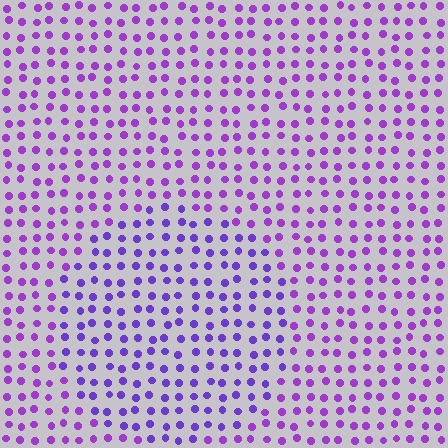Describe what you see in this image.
The image is filled with small purple elements in a uniform arrangement. A circle-shaped region is visible where the elements are tinted to a slightly different hue, forming a subtle color boundary.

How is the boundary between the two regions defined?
The boundary is defined purely by a slight shift in hue (about 22 degrees). Spacing, size, and orientation are identical on both sides.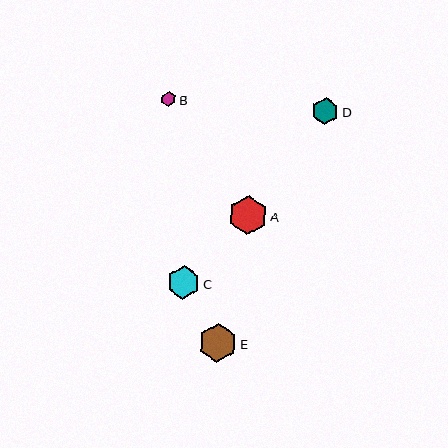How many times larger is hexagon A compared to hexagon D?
Hexagon A is approximately 1.4 times the size of hexagon D.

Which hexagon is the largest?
Hexagon A is the largest with a size of approximately 39 pixels.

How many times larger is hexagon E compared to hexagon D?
Hexagon E is approximately 1.4 times the size of hexagon D.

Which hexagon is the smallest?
Hexagon B is the smallest with a size of approximately 16 pixels.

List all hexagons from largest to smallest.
From largest to smallest: A, E, C, D, B.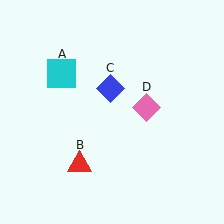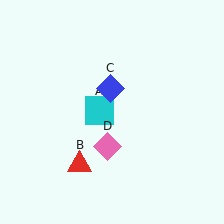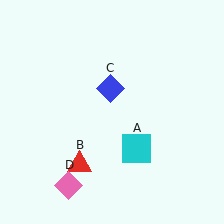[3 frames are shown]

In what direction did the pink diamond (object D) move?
The pink diamond (object D) moved down and to the left.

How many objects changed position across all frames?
2 objects changed position: cyan square (object A), pink diamond (object D).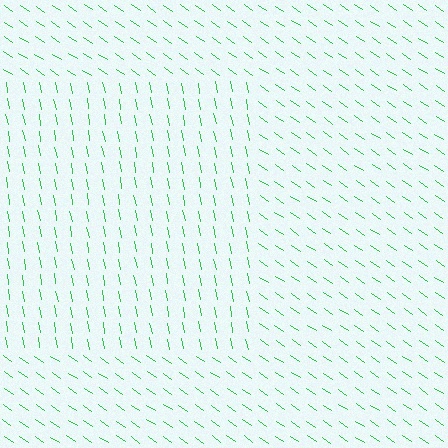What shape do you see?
I see a rectangle.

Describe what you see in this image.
The image is filled with small green line segments. A rectangle region in the image has lines oriented differently from the surrounding lines, creating a visible texture boundary.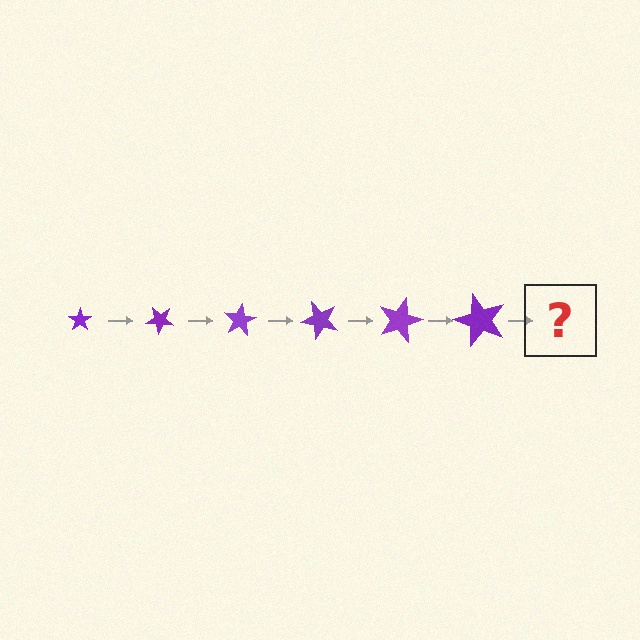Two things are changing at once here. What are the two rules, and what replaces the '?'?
The two rules are that the star grows larger each step and it rotates 40 degrees each step. The '?' should be a star, larger than the previous one and rotated 240 degrees from the start.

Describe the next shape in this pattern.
It should be a star, larger than the previous one and rotated 240 degrees from the start.